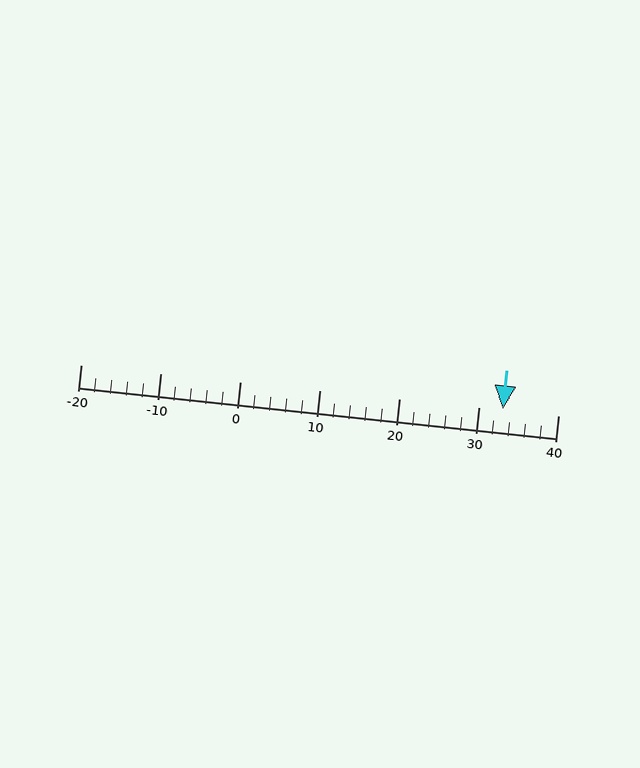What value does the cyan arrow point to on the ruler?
The cyan arrow points to approximately 33.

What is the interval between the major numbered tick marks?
The major tick marks are spaced 10 units apart.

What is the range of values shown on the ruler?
The ruler shows values from -20 to 40.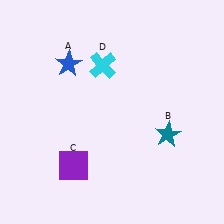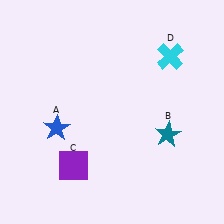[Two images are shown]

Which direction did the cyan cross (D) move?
The cyan cross (D) moved right.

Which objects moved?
The objects that moved are: the blue star (A), the cyan cross (D).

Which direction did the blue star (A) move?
The blue star (A) moved down.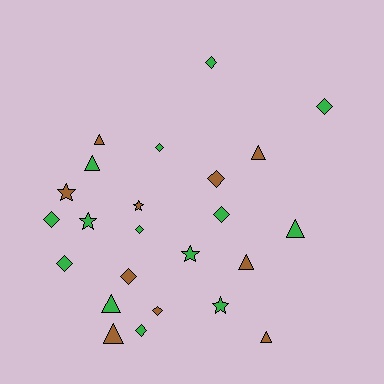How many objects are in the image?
There are 24 objects.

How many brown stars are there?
There are 2 brown stars.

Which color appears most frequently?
Green, with 14 objects.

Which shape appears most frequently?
Diamond, with 11 objects.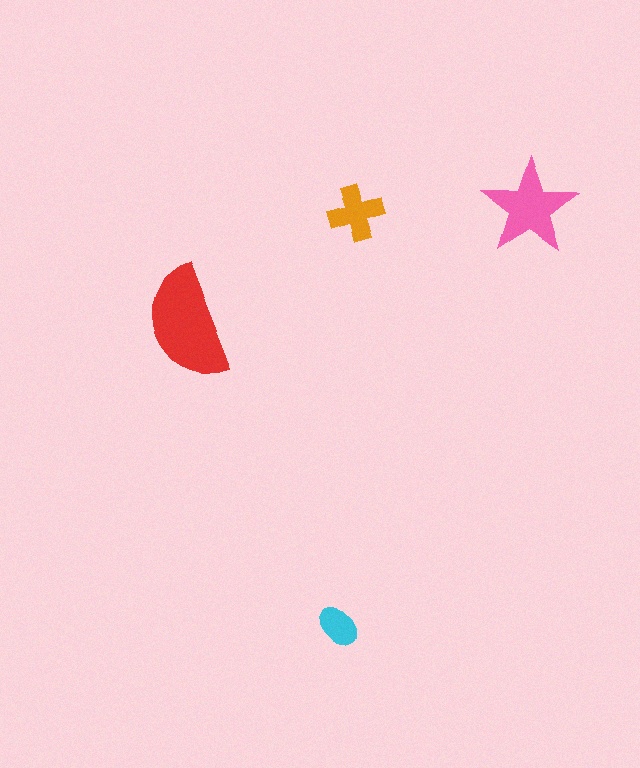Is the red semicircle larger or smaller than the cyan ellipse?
Larger.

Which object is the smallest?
The cyan ellipse.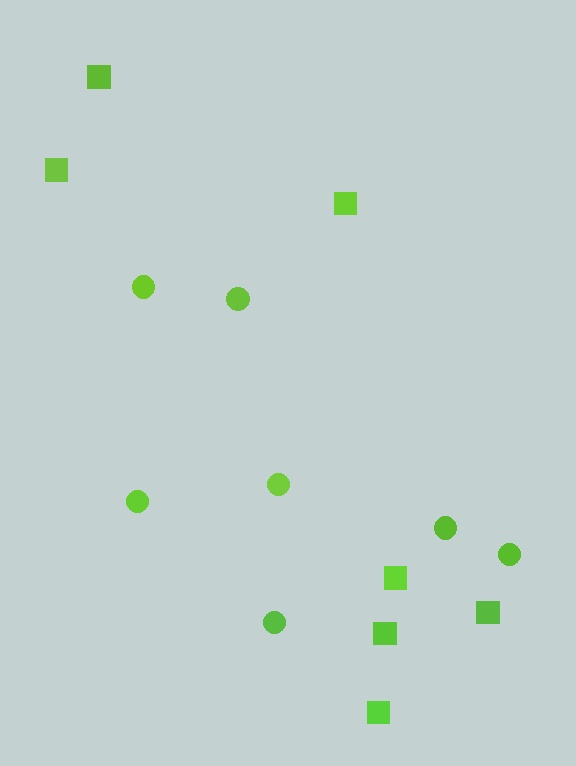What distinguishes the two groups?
There are 2 groups: one group of squares (7) and one group of circles (7).